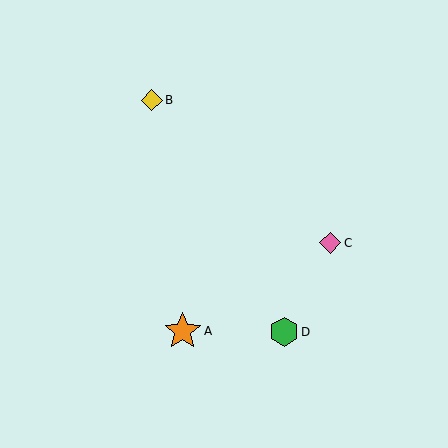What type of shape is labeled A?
Shape A is an orange star.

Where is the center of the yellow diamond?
The center of the yellow diamond is at (152, 100).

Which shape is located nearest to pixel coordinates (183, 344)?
The orange star (labeled A) at (183, 331) is nearest to that location.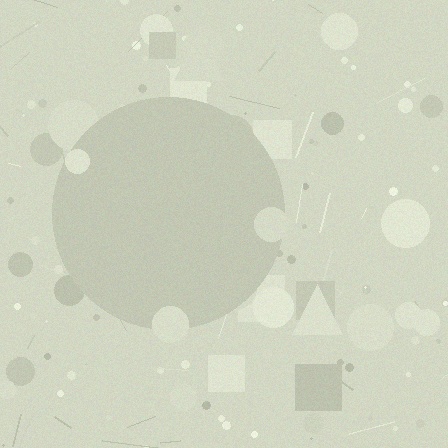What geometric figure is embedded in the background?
A circle is embedded in the background.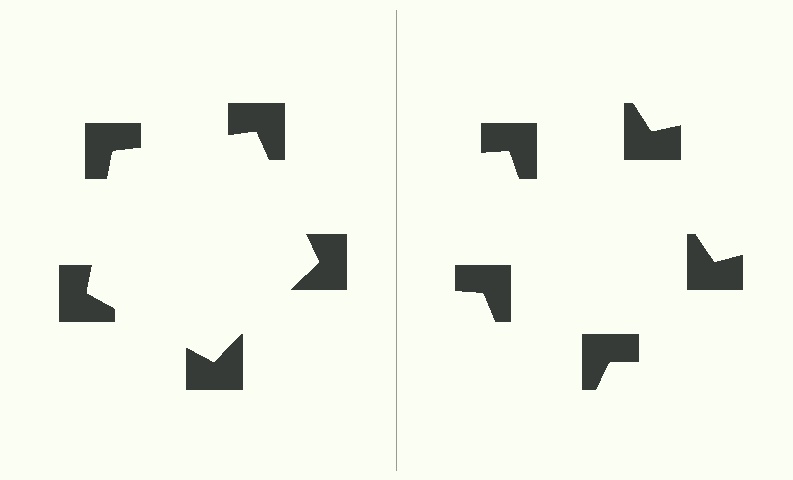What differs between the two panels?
The notched squares are positioned identically on both sides; only the wedge orientations differ. On the left they align to a pentagon; on the right they are misaligned.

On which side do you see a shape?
An illusory pentagon appears on the left side. On the right side the wedge cuts are rotated, so no coherent shape forms.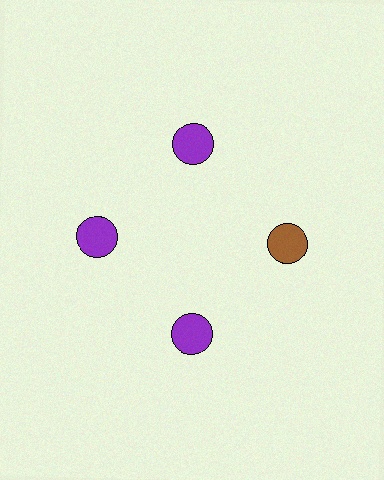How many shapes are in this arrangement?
There are 4 shapes arranged in a ring pattern.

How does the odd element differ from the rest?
It has a different color: brown instead of purple.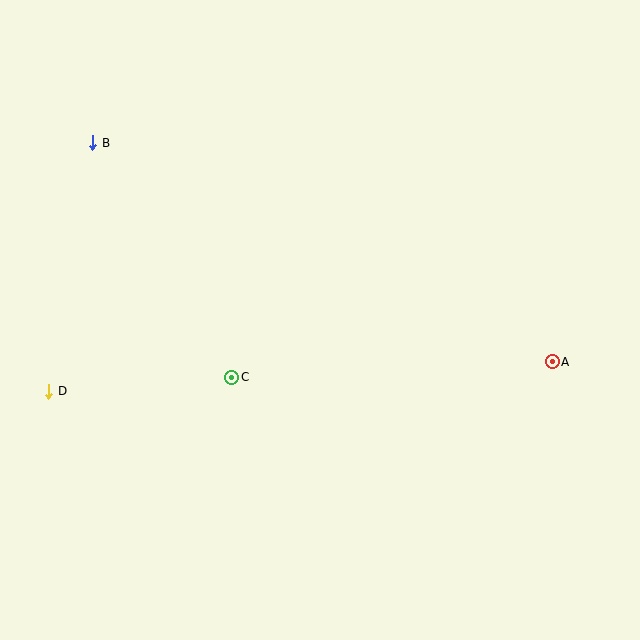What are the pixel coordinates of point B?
Point B is at (93, 143).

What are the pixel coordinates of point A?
Point A is at (552, 362).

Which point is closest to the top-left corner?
Point B is closest to the top-left corner.